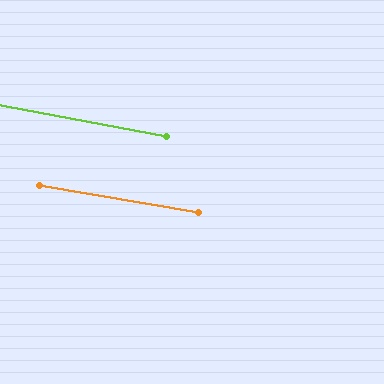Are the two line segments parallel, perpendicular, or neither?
Parallel — their directions differ by only 0.8°.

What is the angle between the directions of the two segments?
Approximately 1 degree.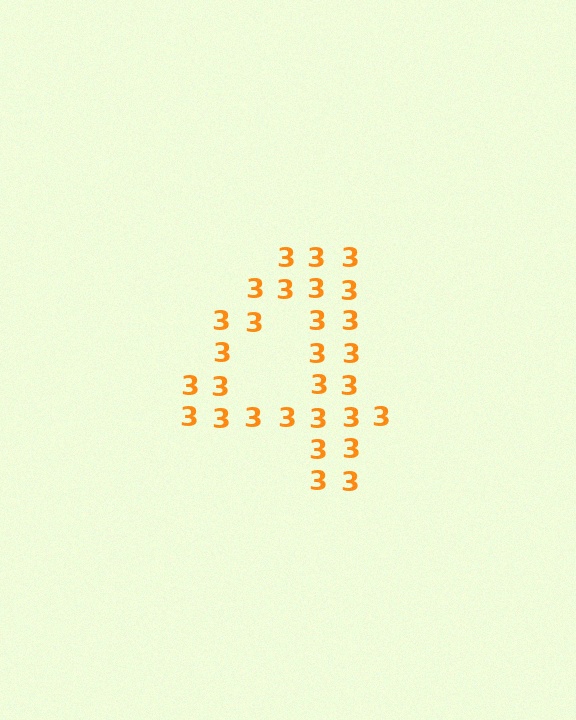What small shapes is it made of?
It is made of small digit 3's.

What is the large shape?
The large shape is the digit 4.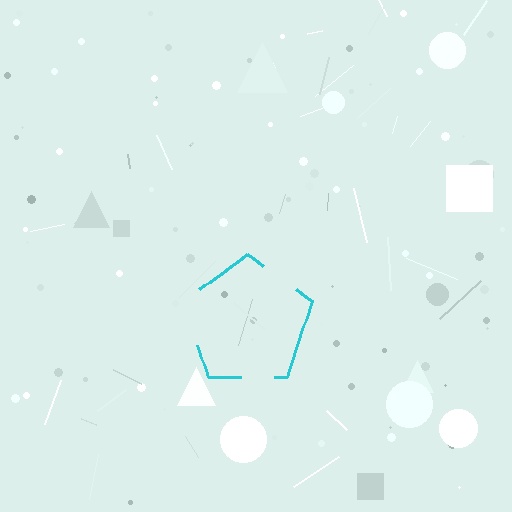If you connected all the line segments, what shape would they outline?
They would outline a pentagon.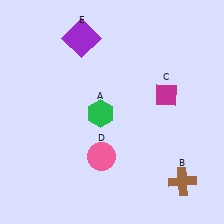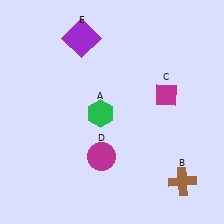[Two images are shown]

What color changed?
The circle (D) changed from pink in Image 1 to magenta in Image 2.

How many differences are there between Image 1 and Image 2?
There is 1 difference between the two images.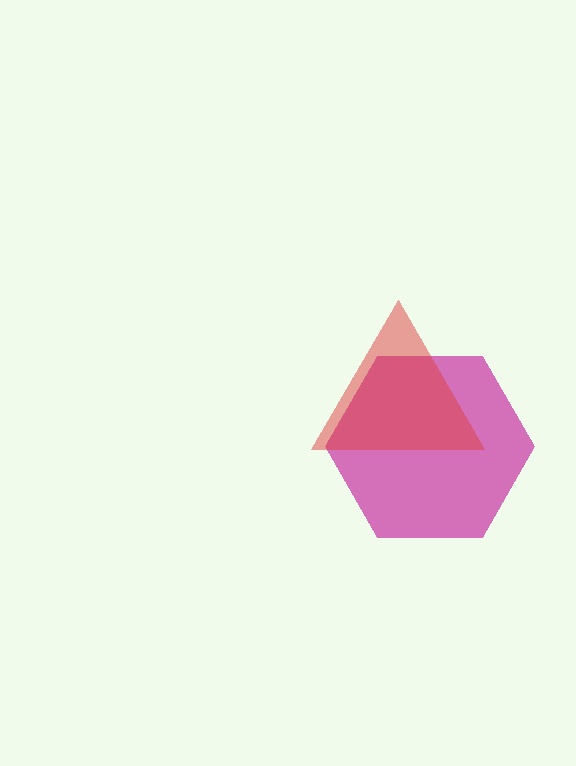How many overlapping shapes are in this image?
There are 2 overlapping shapes in the image.